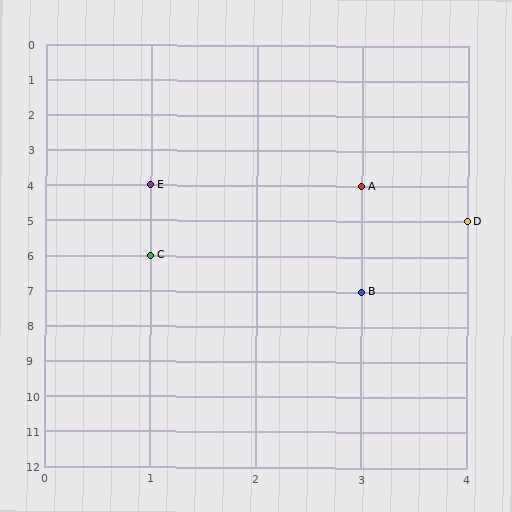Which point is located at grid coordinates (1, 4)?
Point E is at (1, 4).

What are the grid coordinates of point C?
Point C is at grid coordinates (1, 6).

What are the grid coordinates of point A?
Point A is at grid coordinates (3, 4).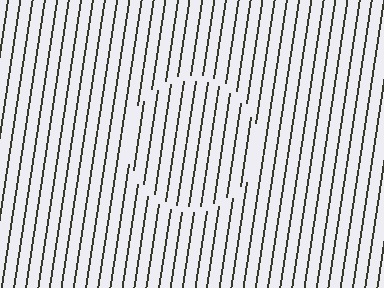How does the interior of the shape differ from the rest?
The interior of the shape contains the same grating, shifted by half a period — the contour is defined by the phase discontinuity where line-ends from the inner and outer gratings abut.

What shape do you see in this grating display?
An illusory circle. The interior of the shape contains the same grating, shifted by half a period — the contour is defined by the phase discontinuity where line-ends from the inner and outer gratings abut.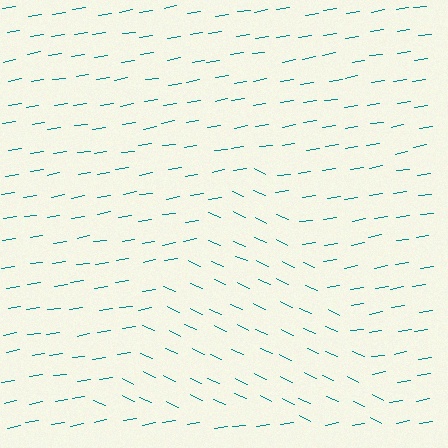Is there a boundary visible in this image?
Yes, there is a texture boundary formed by a change in line orientation.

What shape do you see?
I see a triangle.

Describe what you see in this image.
The image is filled with small teal line segments. A triangle region in the image has lines oriented differently from the surrounding lines, creating a visible texture boundary.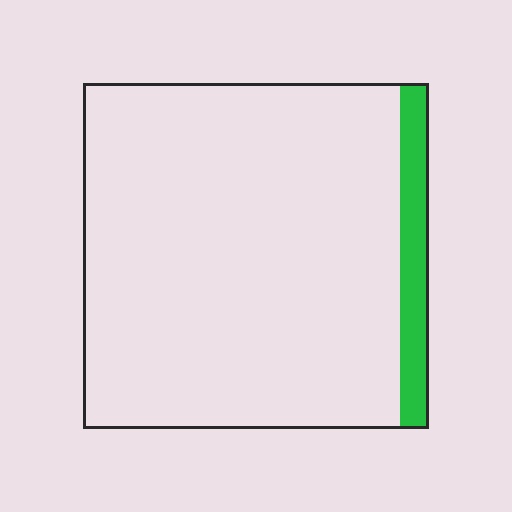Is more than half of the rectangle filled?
No.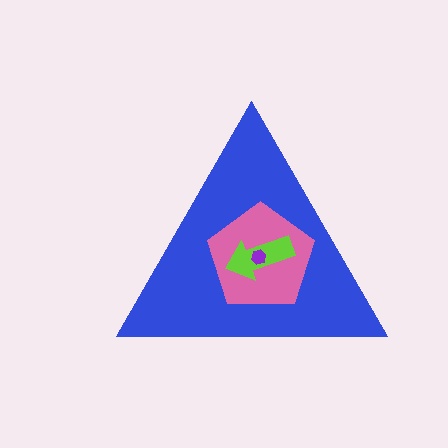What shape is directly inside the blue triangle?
The pink pentagon.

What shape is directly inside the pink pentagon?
The lime arrow.